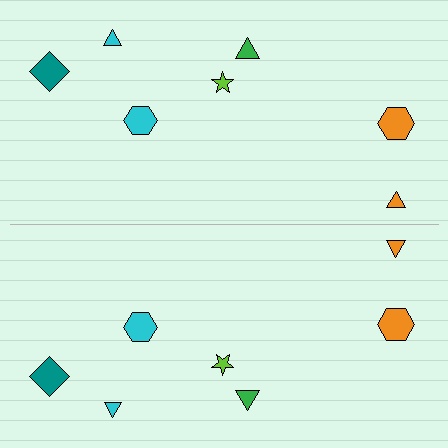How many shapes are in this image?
There are 14 shapes in this image.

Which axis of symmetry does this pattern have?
The pattern has a horizontal axis of symmetry running through the center of the image.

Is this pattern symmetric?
Yes, this pattern has bilateral (reflection) symmetry.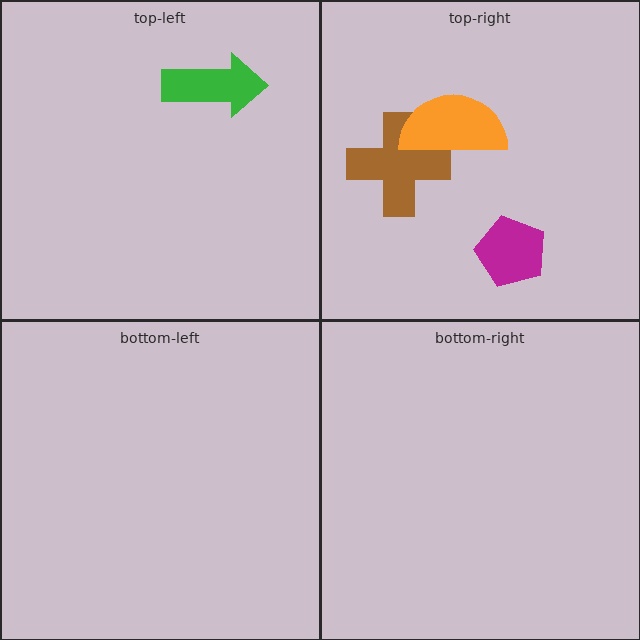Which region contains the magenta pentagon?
The top-right region.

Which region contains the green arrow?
The top-left region.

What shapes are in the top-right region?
The magenta pentagon, the brown cross, the orange semicircle.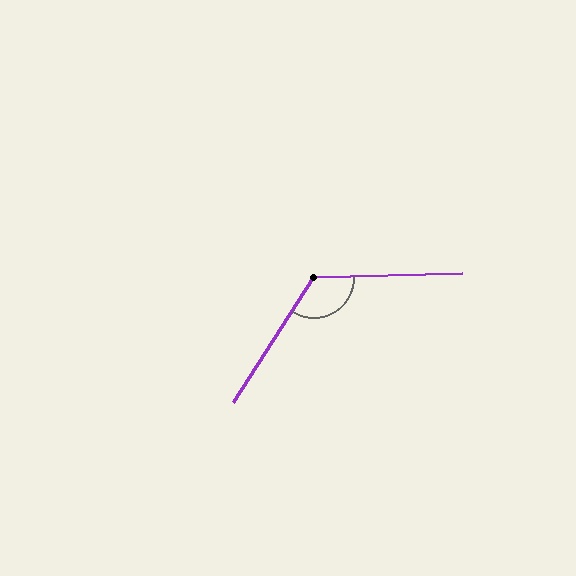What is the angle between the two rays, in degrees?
Approximately 124 degrees.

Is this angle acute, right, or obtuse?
It is obtuse.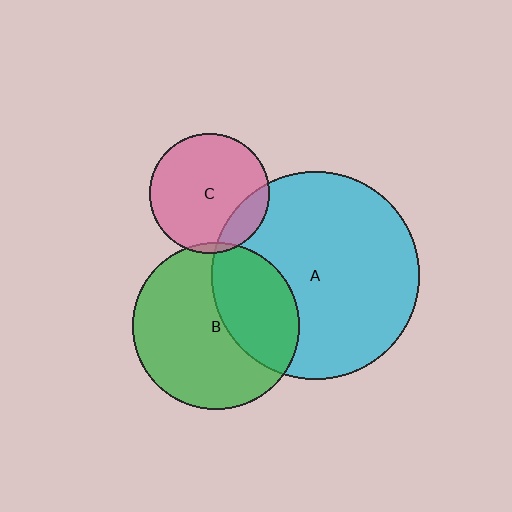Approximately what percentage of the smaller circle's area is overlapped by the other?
Approximately 35%.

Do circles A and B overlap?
Yes.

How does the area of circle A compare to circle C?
Approximately 3.0 times.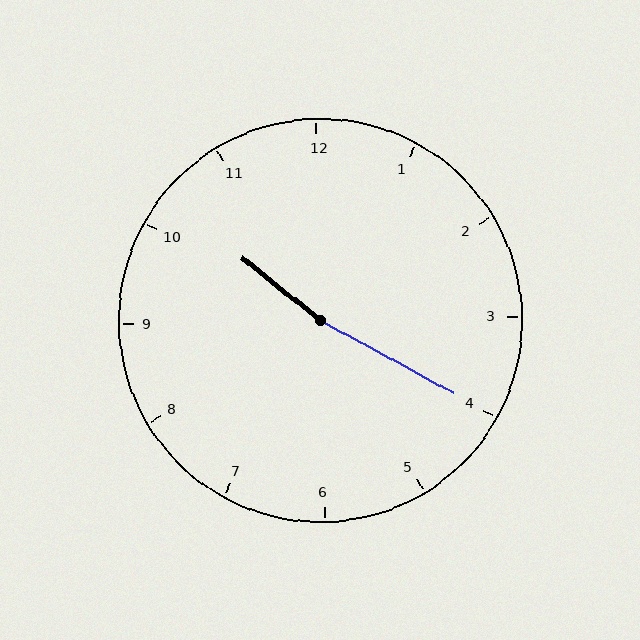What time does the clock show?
10:20.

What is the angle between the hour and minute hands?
Approximately 170 degrees.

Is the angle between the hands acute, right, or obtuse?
It is obtuse.